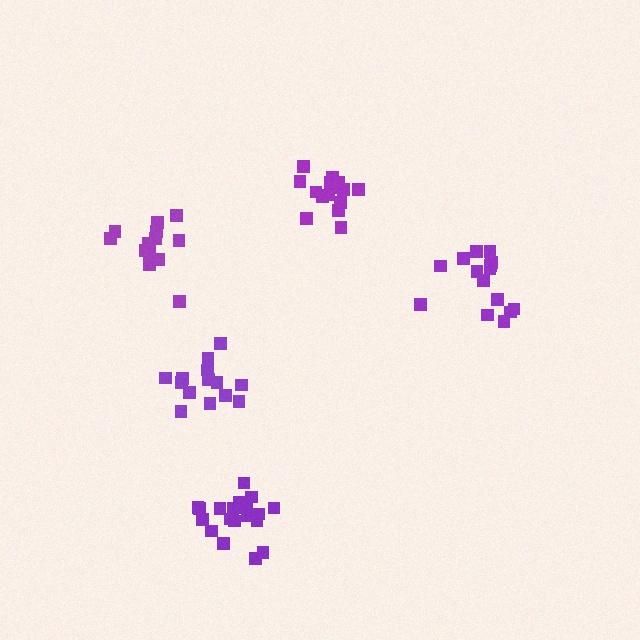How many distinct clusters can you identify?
There are 5 distinct clusters.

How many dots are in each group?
Group 1: 14 dots, Group 2: 15 dots, Group 3: 15 dots, Group 4: 14 dots, Group 5: 20 dots (78 total).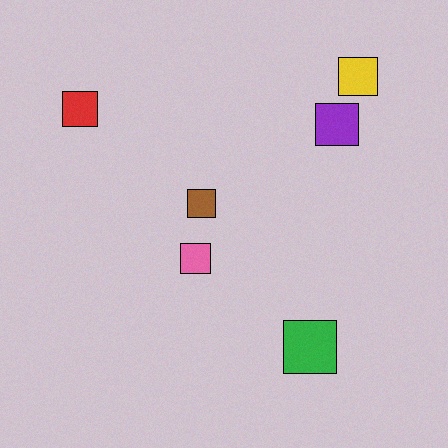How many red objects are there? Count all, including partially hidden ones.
There is 1 red object.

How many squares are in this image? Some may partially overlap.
There are 6 squares.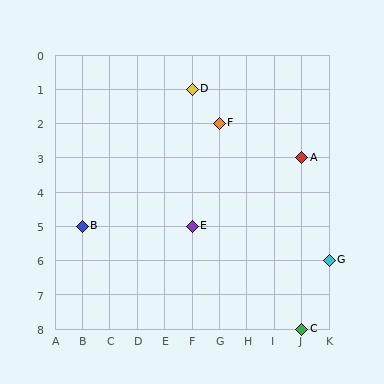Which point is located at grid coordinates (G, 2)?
Point F is at (G, 2).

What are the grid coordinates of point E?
Point E is at grid coordinates (F, 5).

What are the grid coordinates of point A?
Point A is at grid coordinates (J, 3).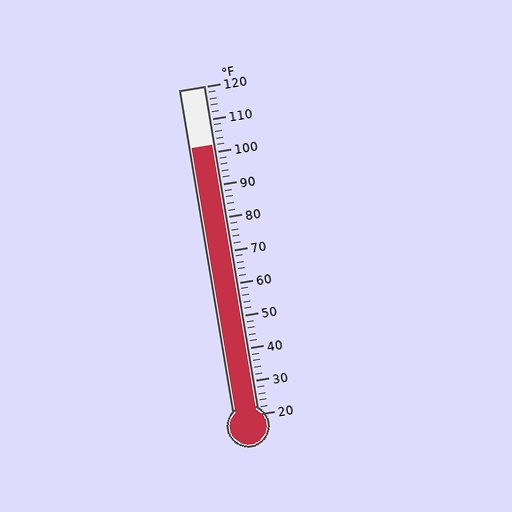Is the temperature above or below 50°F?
The temperature is above 50°F.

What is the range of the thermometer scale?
The thermometer scale ranges from 20°F to 120°F.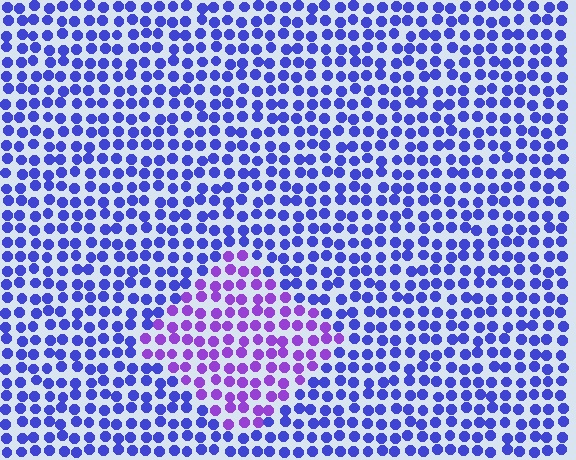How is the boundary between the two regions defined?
The boundary is defined purely by a slight shift in hue (about 37 degrees). Spacing, size, and orientation are identical on both sides.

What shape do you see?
I see a diamond.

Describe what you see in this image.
The image is filled with small blue elements in a uniform arrangement. A diamond-shaped region is visible where the elements are tinted to a slightly different hue, forming a subtle color boundary.